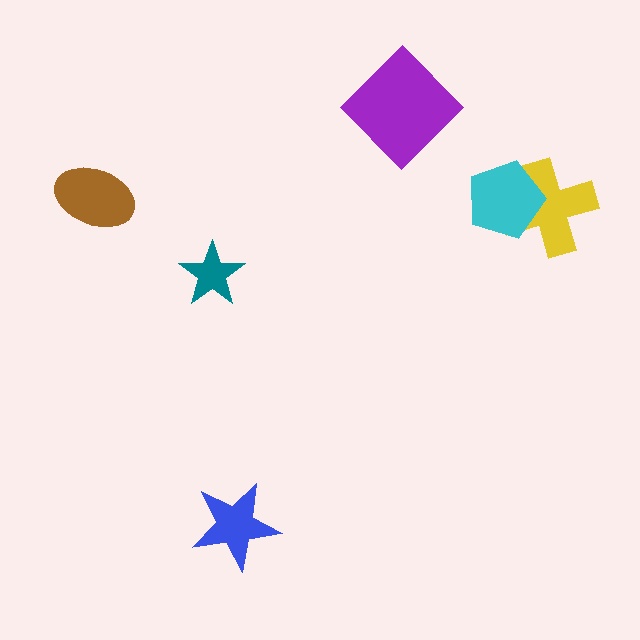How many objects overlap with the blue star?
0 objects overlap with the blue star.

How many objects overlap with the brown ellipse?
0 objects overlap with the brown ellipse.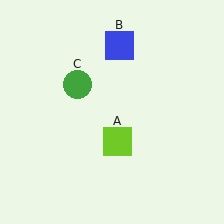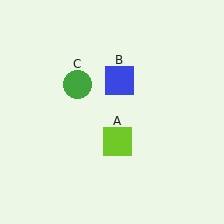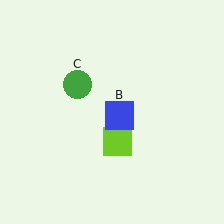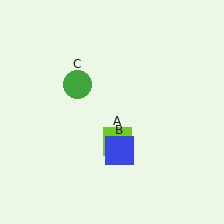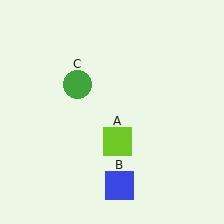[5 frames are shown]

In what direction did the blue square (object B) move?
The blue square (object B) moved down.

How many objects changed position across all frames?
1 object changed position: blue square (object B).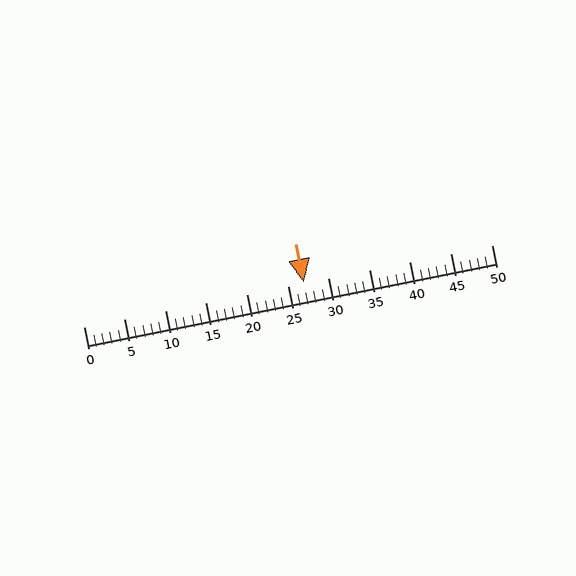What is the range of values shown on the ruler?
The ruler shows values from 0 to 50.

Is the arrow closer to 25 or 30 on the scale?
The arrow is closer to 25.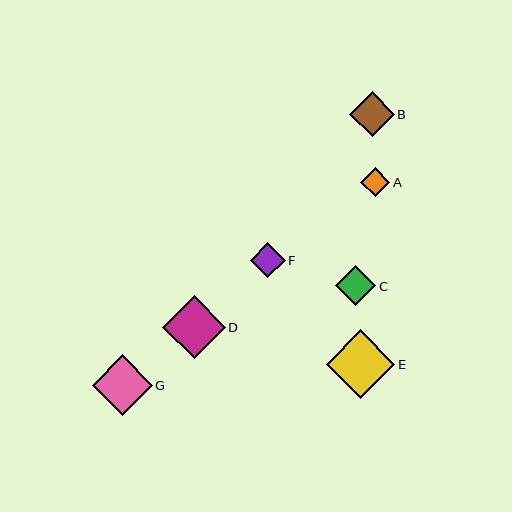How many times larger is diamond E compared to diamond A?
Diamond E is approximately 2.4 times the size of diamond A.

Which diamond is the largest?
Diamond E is the largest with a size of approximately 69 pixels.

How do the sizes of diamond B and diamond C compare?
Diamond B and diamond C are approximately the same size.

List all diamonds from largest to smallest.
From largest to smallest: E, D, G, B, C, F, A.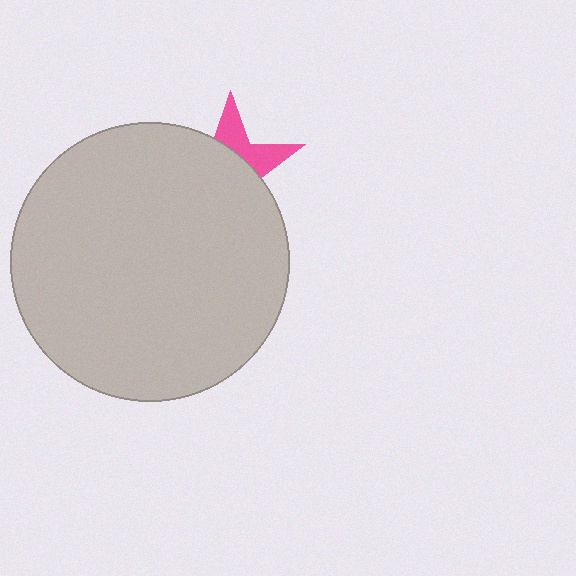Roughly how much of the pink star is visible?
A small part of it is visible (roughly 31%).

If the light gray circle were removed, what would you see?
You would see the complete pink star.